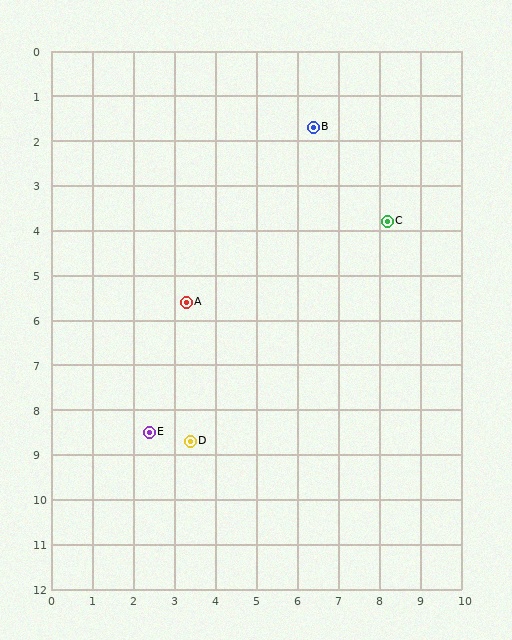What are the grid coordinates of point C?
Point C is at approximately (8.2, 3.8).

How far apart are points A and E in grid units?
Points A and E are about 3.0 grid units apart.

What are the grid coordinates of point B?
Point B is at approximately (6.4, 1.7).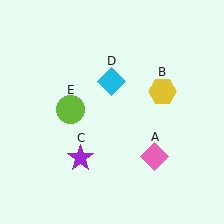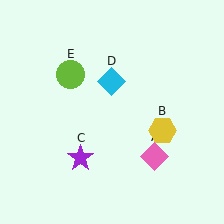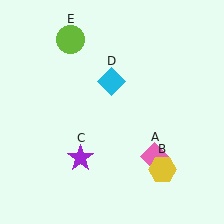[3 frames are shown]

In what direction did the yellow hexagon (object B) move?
The yellow hexagon (object B) moved down.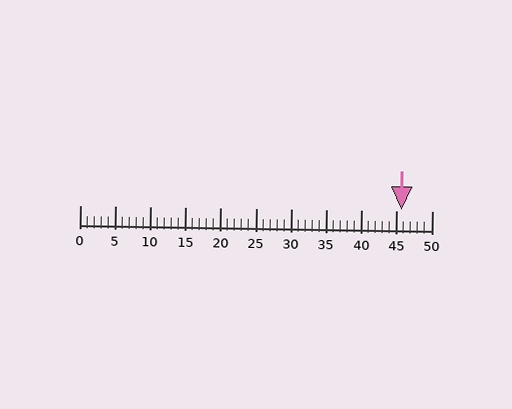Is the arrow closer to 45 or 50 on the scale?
The arrow is closer to 45.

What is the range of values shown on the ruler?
The ruler shows values from 0 to 50.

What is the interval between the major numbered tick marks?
The major tick marks are spaced 5 units apart.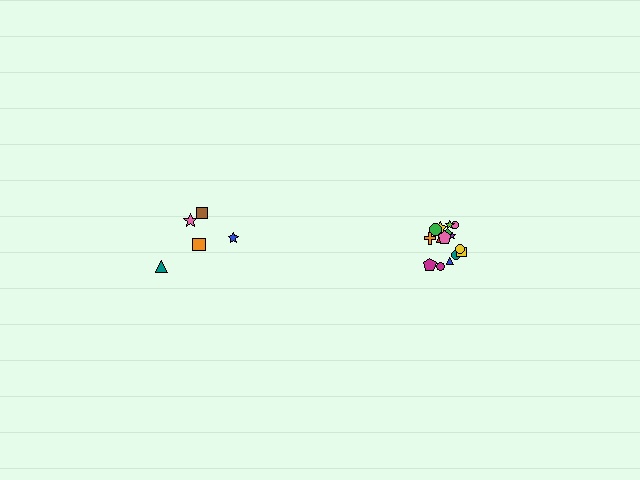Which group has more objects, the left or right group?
The right group.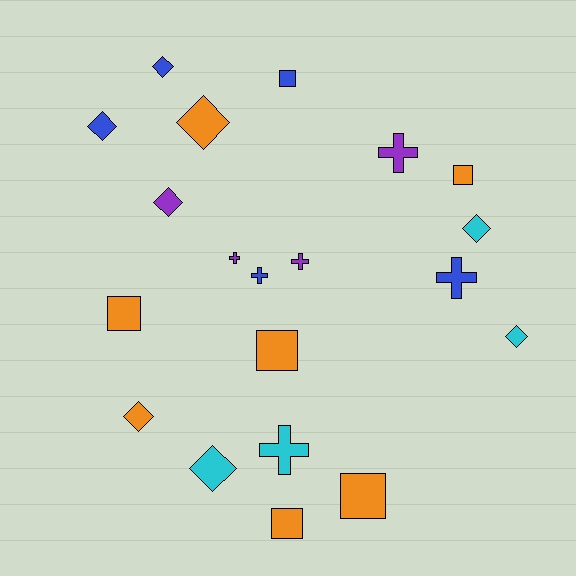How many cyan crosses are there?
There is 1 cyan cross.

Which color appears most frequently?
Orange, with 7 objects.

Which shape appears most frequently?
Diamond, with 8 objects.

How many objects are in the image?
There are 20 objects.